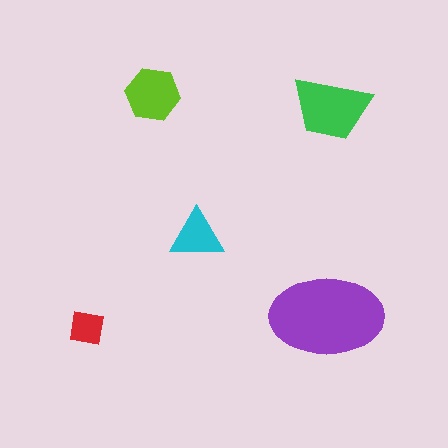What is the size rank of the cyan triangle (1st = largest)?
4th.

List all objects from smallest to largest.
The red square, the cyan triangle, the lime hexagon, the green trapezoid, the purple ellipse.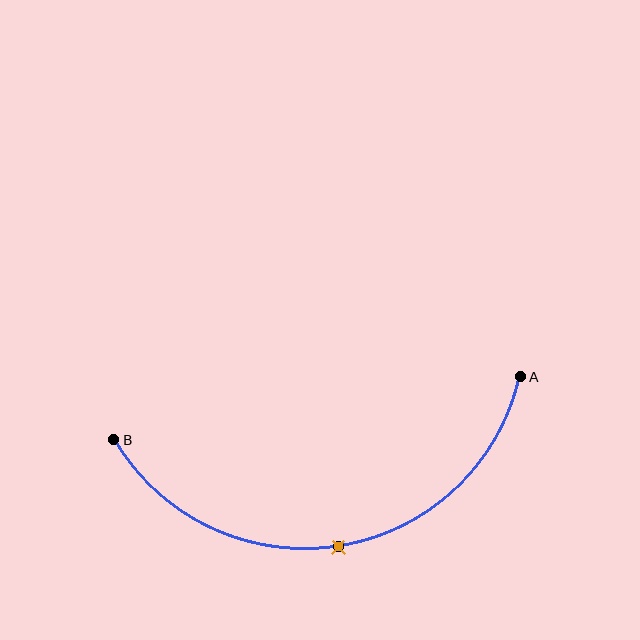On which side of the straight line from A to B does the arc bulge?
The arc bulges below the straight line connecting A and B.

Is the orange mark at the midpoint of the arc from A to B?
Yes. The orange mark lies on the arc at equal arc-length from both A and B — it is the arc midpoint.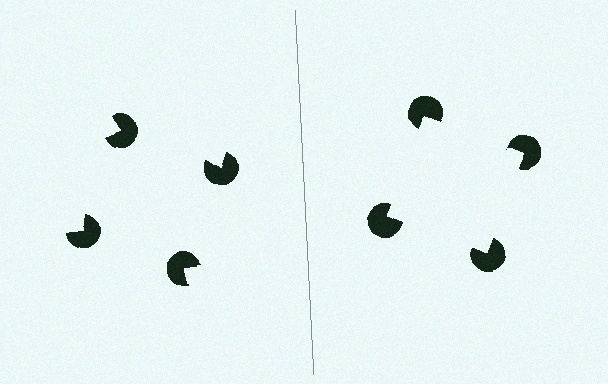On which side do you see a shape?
An illusory square appears on the right side. On the left side the wedge cuts are rotated, so no coherent shape forms.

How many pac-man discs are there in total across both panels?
8 — 4 on each side.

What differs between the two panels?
The pac-man discs are positioned identically on both sides; only the wedge orientations differ. On the right they align to a square; on the left they are misaligned.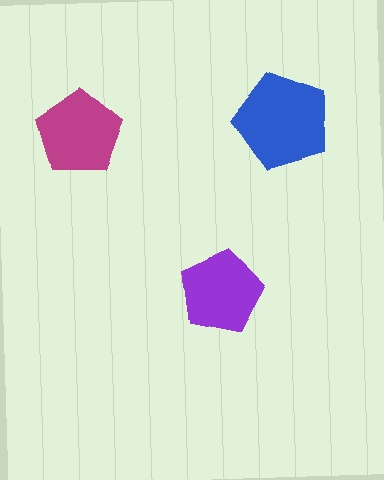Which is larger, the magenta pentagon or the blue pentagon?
The blue one.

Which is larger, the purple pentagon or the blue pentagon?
The blue one.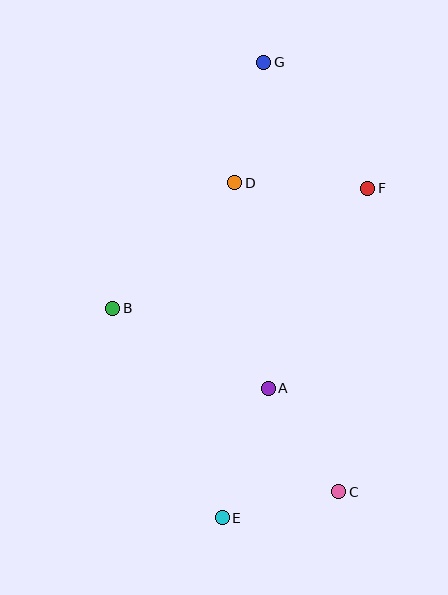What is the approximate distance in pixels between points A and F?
The distance between A and F is approximately 223 pixels.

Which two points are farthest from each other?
Points E and G are farthest from each other.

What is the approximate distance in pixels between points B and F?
The distance between B and F is approximately 282 pixels.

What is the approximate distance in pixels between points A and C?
The distance between A and C is approximately 125 pixels.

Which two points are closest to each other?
Points C and E are closest to each other.